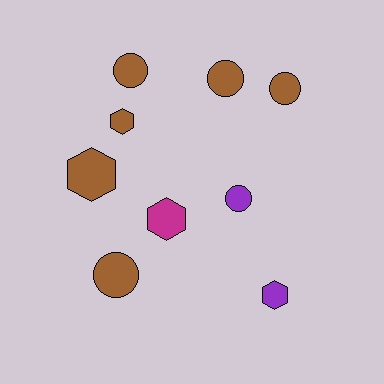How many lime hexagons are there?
There are no lime hexagons.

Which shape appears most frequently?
Circle, with 5 objects.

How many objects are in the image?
There are 9 objects.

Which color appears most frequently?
Brown, with 6 objects.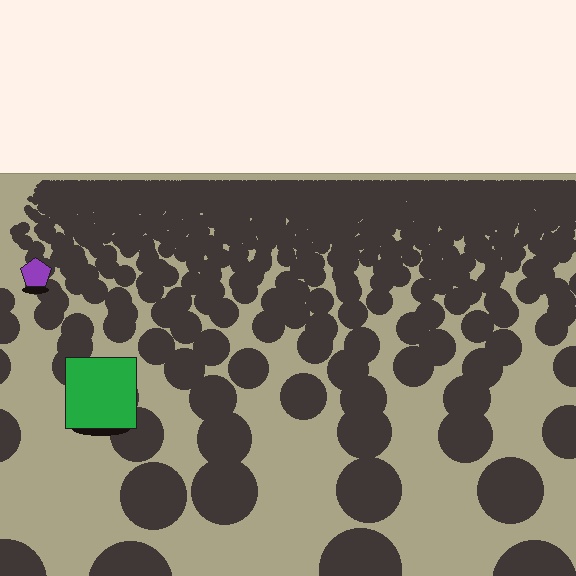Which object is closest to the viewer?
The green square is closest. The texture marks near it are larger and more spread out.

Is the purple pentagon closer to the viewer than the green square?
No. The green square is closer — you can tell from the texture gradient: the ground texture is coarser near it.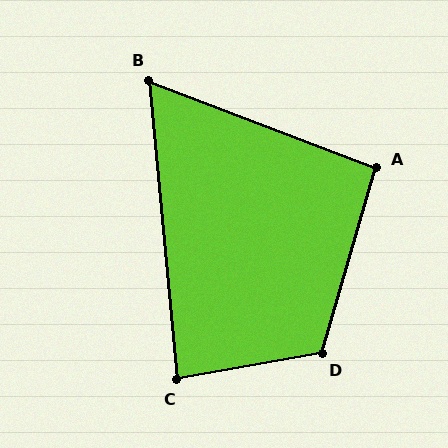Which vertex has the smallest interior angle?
B, at approximately 64 degrees.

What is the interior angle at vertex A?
Approximately 95 degrees (approximately right).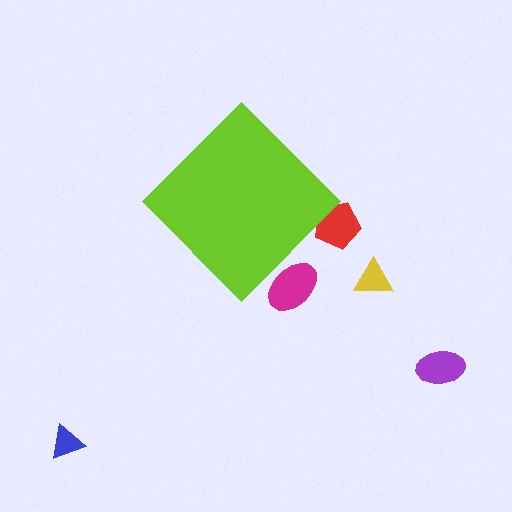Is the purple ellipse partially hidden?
No, the purple ellipse is fully visible.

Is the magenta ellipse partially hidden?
Yes, the magenta ellipse is partially hidden behind the lime diamond.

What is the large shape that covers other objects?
A lime diamond.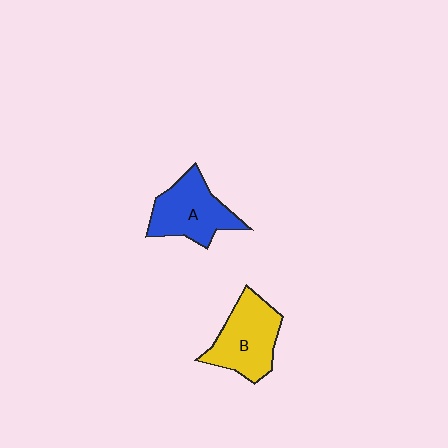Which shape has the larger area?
Shape B (yellow).